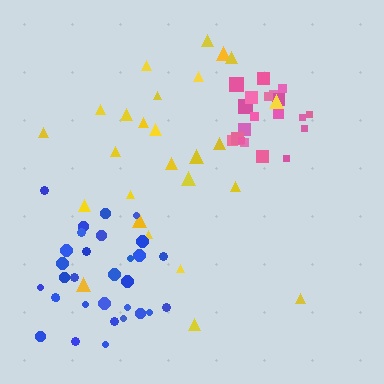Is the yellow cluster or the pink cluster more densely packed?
Pink.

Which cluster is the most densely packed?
Pink.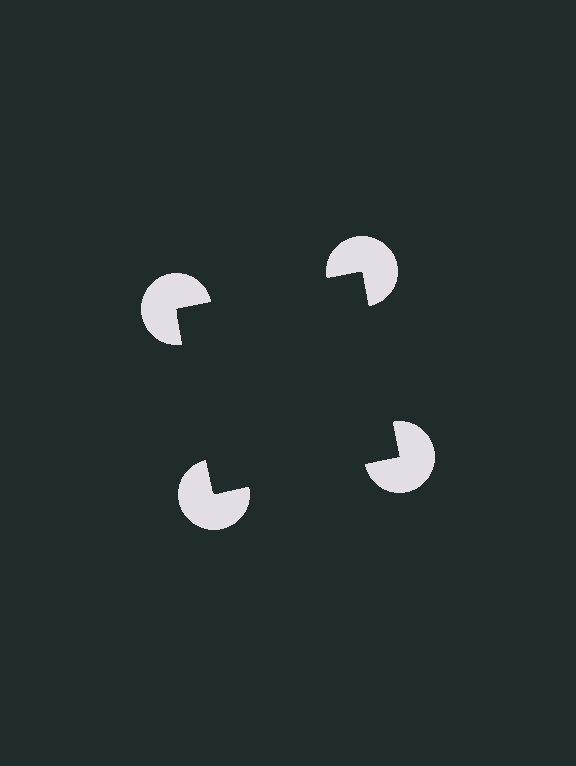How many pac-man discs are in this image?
There are 4 — one at each vertex of the illusory square.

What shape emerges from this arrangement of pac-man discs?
An illusory square — its edges are inferred from the aligned wedge cuts in the pac-man discs, not physically drawn.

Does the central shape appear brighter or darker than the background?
It typically appears slightly darker than the background, even though no actual brightness change is drawn.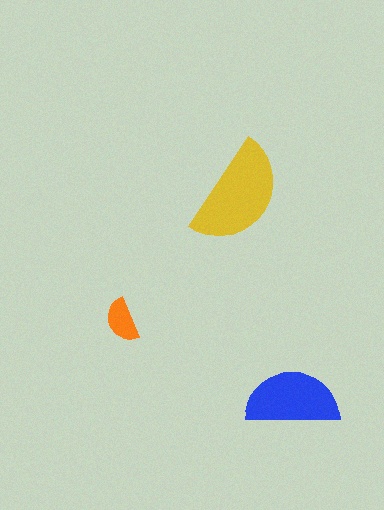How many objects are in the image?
There are 3 objects in the image.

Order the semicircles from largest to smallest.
the yellow one, the blue one, the orange one.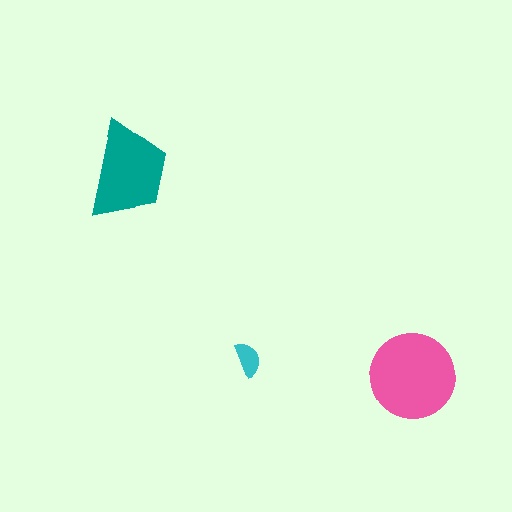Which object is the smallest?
The cyan semicircle.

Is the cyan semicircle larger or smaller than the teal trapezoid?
Smaller.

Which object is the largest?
The pink circle.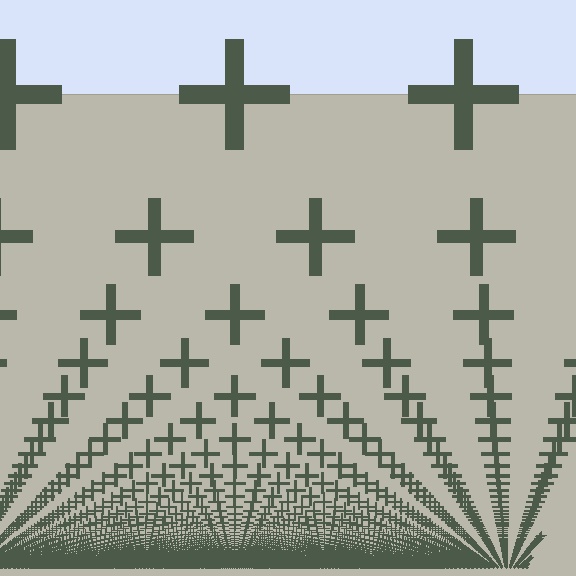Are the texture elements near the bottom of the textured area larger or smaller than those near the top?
Smaller. The gradient is inverted — elements near the bottom are smaller and denser.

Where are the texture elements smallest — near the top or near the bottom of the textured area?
Near the bottom.